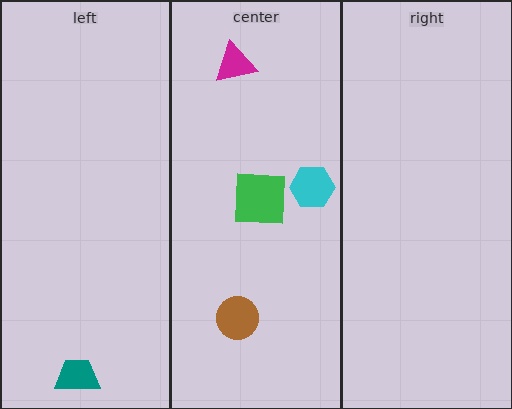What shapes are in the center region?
The magenta triangle, the brown circle, the green square, the cyan hexagon.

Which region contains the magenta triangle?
The center region.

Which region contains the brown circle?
The center region.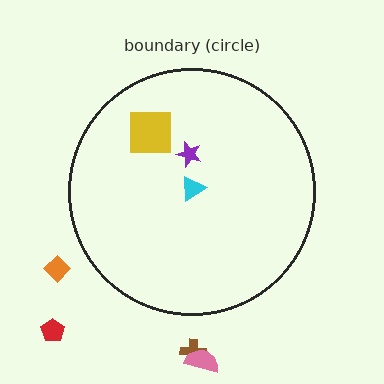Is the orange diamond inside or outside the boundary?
Outside.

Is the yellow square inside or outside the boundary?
Inside.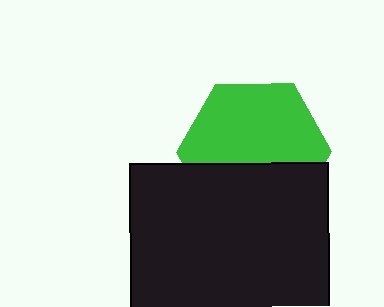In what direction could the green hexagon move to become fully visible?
The green hexagon could move up. That would shift it out from behind the black square entirely.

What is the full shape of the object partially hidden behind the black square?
The partially hidden object is a green hexagon.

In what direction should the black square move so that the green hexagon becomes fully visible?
The black square should move down. That is the shortest direction to clear the overlap and leave the green hexagon fully visible.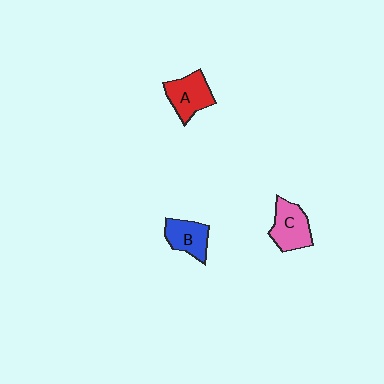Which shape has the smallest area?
Shape B (blue).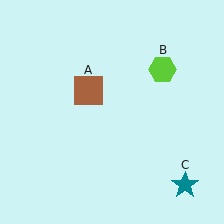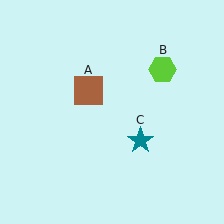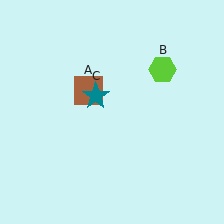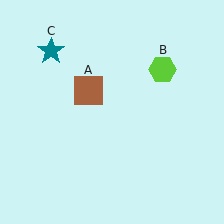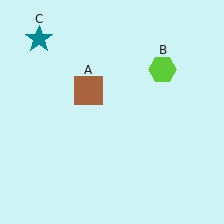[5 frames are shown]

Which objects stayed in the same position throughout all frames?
Brown square (object A) and lime hexagon (object B) remained stationary.